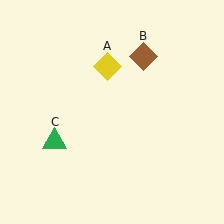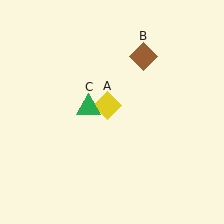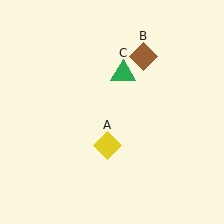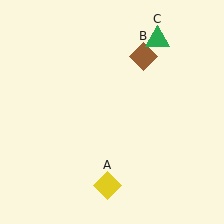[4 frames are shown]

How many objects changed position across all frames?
2 objects changed position: yellow diamond (object A), green triangle (object C).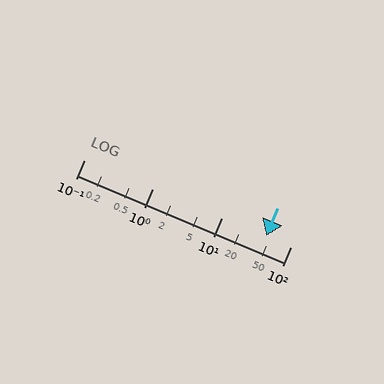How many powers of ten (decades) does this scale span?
The scale spans 3 decades, from 0.1 to 100.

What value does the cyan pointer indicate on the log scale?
The pointer indicates approximately 44.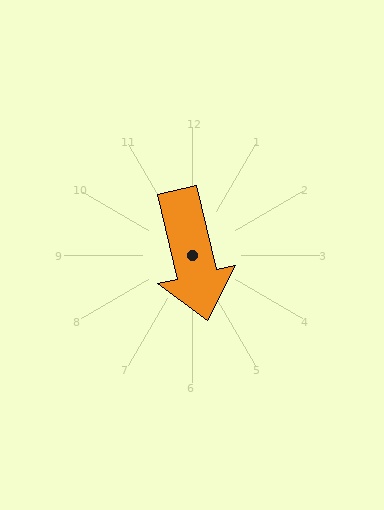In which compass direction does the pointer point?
South.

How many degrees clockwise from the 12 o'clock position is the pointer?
Approximately 167 degrees.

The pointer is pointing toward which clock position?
Roughly 6 o'clock.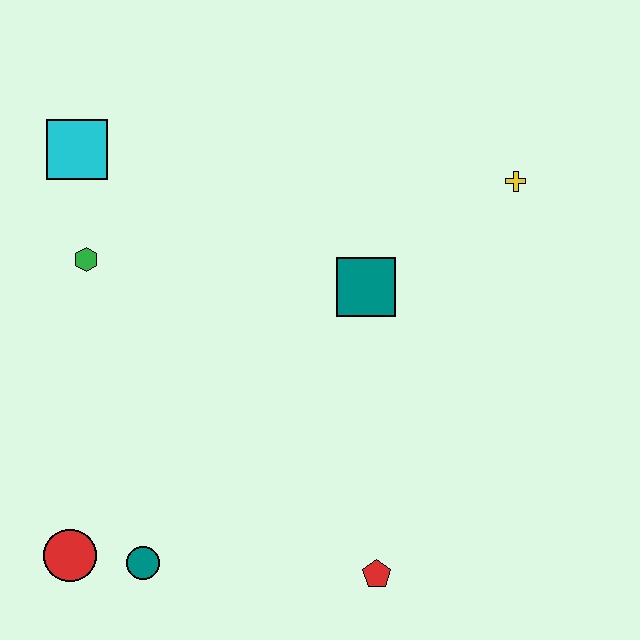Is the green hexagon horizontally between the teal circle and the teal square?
No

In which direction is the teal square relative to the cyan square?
The teal square is to the right of the cyan square.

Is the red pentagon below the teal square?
Yes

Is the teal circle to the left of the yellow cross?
Yes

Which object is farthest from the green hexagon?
The yellow cross is farthest from the green hexagon.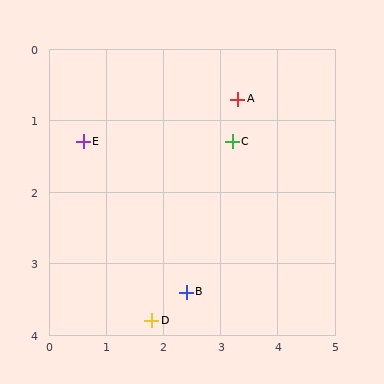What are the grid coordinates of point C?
Point C is at approximately (3.2, 1.3).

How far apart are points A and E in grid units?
Points A and E are about 2.8 grid units apart.